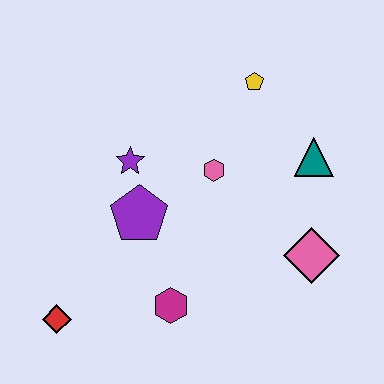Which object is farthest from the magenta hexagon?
The yellow pentagon is farthest from the magenta hexagon.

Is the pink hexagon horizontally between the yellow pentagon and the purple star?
Yes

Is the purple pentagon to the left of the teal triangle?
Yes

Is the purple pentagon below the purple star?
Yes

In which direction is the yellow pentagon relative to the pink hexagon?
The yellow pentagon is above the pink hexagon.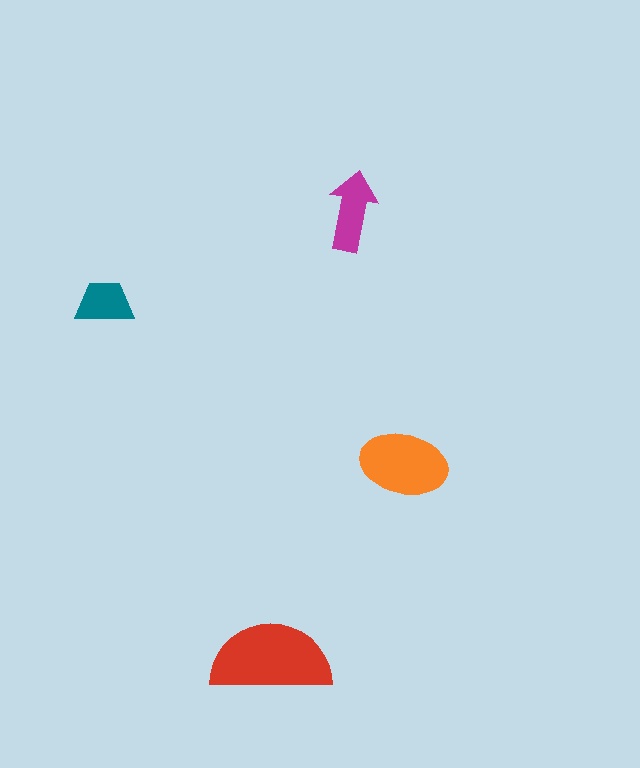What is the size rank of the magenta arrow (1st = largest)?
3rd.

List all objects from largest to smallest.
The red semicircle, the orange ellipse, the magenta arrow, the teal trapezoid.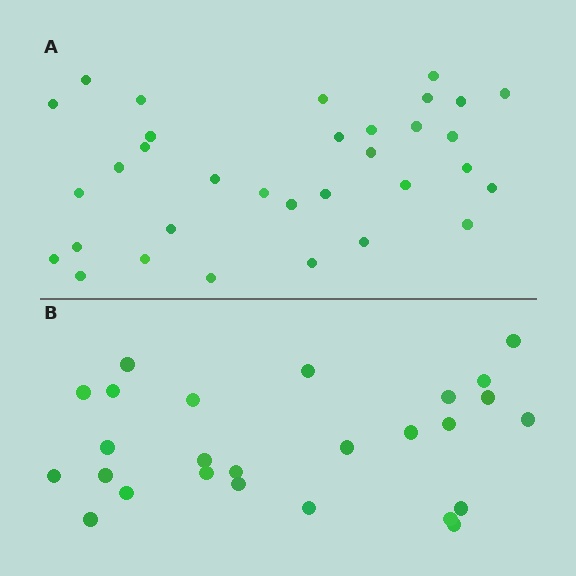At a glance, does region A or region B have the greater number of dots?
Region A (the top region) has more dots.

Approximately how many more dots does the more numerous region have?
Region A has roughly 8 or so more dots than region B.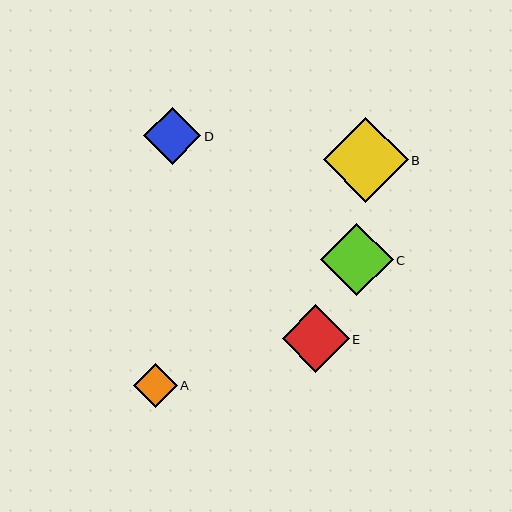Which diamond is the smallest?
Diamond A is the smallest with a size of approximately 43 pixels.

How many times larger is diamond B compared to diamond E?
Diamond B is approximately 1.3 times the size of diamond E.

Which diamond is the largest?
Diamond B is the largest with a size of approximately 85 pixels.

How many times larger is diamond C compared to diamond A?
Diamond C is approximately 1.7 times the size of diamond A.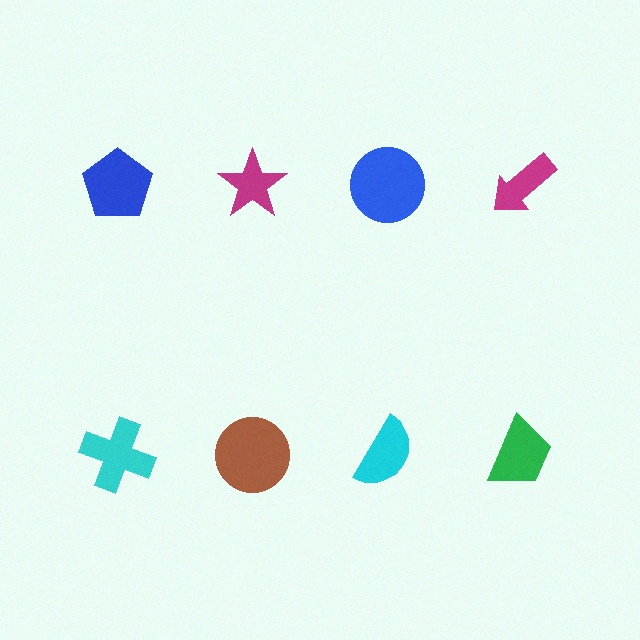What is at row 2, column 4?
A green trapezoid.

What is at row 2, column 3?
A cyan semicircle.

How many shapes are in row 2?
4 shapes.